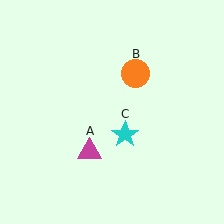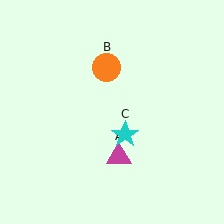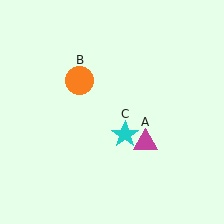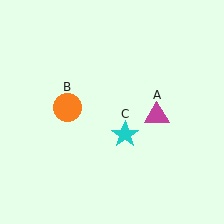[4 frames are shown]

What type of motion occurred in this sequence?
The magenta triangle (object A), orange circle (object B) rotated counterclockwise around the center of the scene.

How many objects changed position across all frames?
2 objects changed position: magenta triangle (object A), orange circle (object B).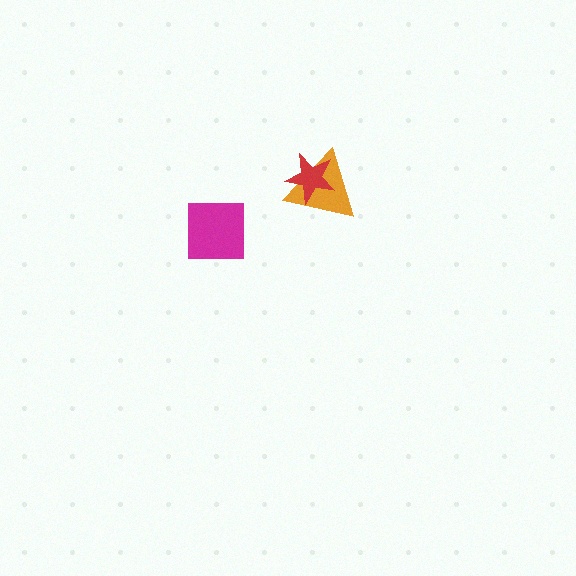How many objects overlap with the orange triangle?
1 object overlaps with the orange triangle.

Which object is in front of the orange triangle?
The red star is in front of the orange triangle.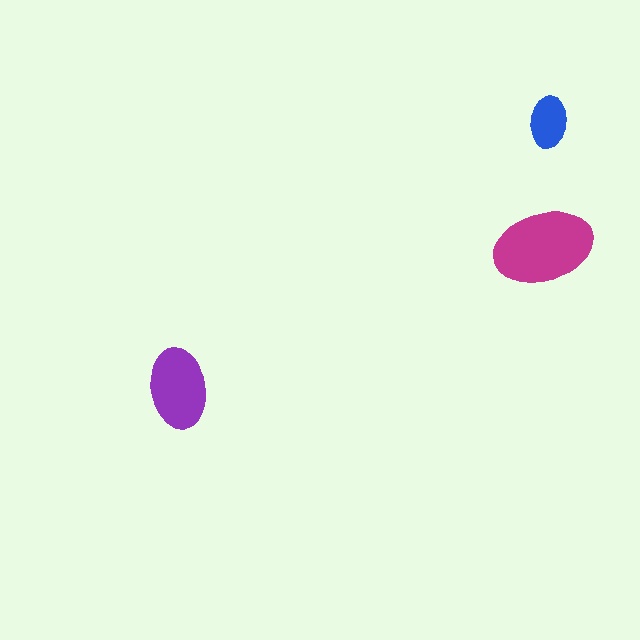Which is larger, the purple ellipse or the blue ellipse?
The purple one.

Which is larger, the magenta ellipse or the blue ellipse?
The magenta one.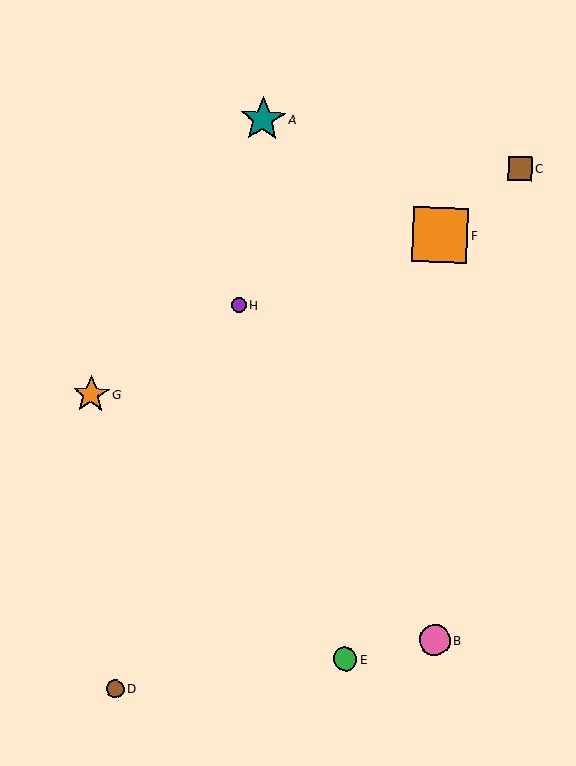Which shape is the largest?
The orange square (labeled F) is the largest.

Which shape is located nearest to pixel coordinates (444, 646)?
The pink circle (labeled B) at (435, 640) is nearest to that location.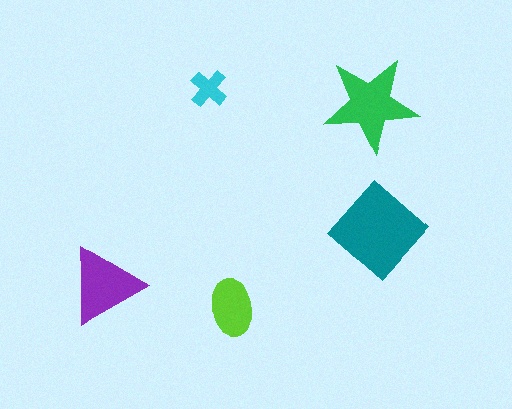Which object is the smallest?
The cyan cross.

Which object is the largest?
The teal diamond.